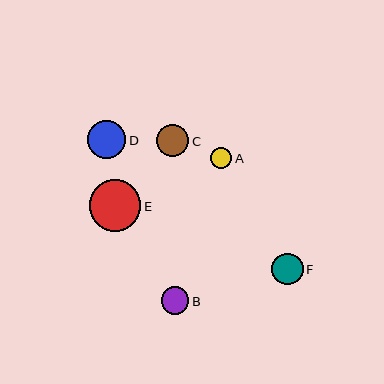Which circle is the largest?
Circle E is the largest with a size of approximately 51 pixels.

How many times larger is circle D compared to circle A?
Circle D is approximately 1.8 times the size of circle A.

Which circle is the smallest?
Circle A is the smallest with a size of approximately 22 pixels.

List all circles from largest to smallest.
From largest to smallest: E, D, C, F, B, A.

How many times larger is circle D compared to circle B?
Circle D is approximately 1.4 times the size of circle B.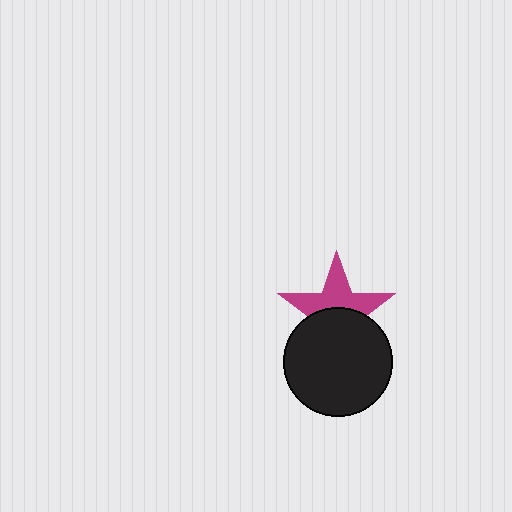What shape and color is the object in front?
The object in front is a black circle.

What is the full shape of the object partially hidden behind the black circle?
The partially hidden object is a magenta star.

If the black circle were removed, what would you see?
You would see the complete magenta star.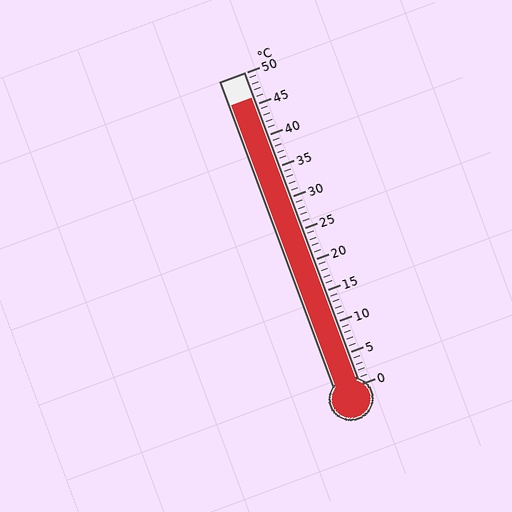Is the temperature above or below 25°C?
The temperature is above 25°C.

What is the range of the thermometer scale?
The thermometer scale ranges from 0°C to 50°C.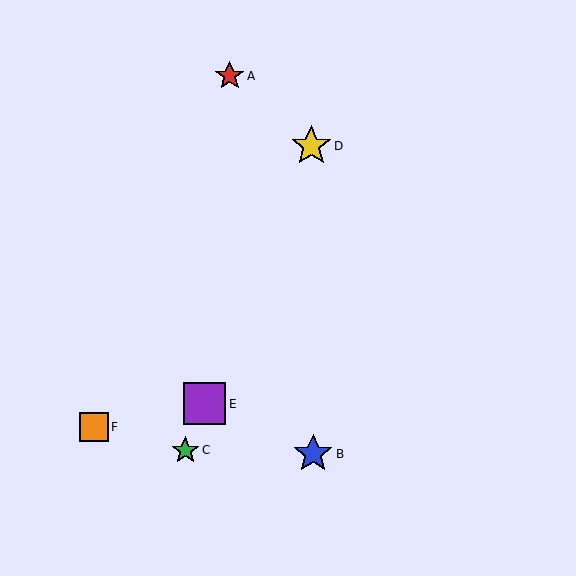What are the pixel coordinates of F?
Object F is at (94, 427).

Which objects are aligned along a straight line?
Objects C, D, E are aligned along a straight line.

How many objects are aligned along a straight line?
3 objects (C, D, E) are aligned along a straight line.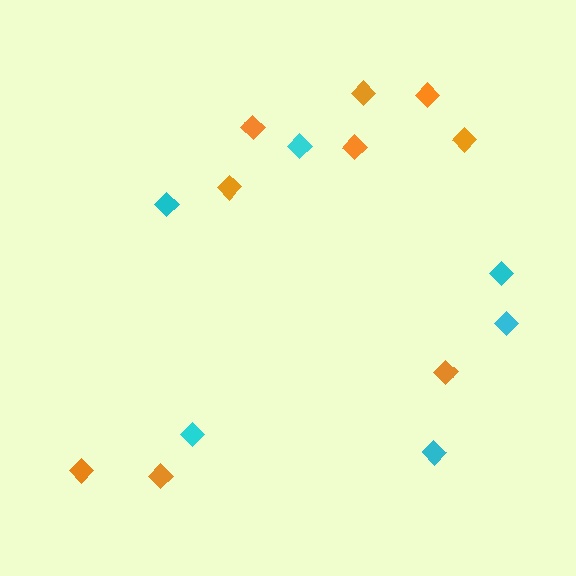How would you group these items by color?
There are 2 groups: one group of orange diamonds (9) and one group of cyan diamonds (6).